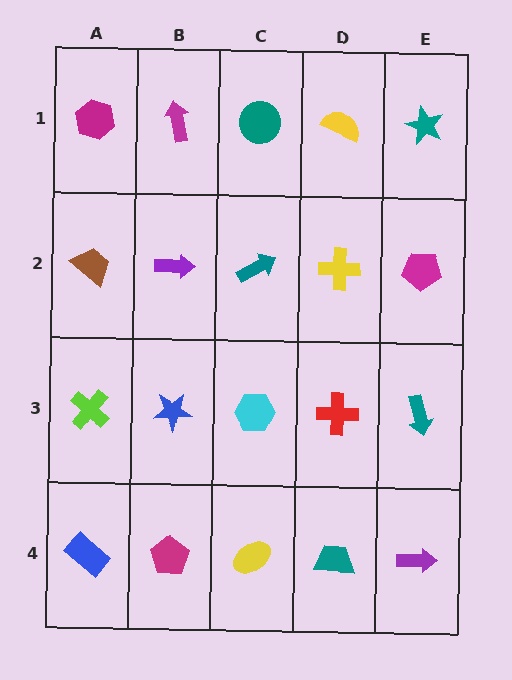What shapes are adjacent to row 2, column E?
A teal star (row 1, column E), a teal arrow (row 3, column E), a yellow cross (row 2, column D).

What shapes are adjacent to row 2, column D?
A yellow semicircle (row 1, column D), a red cross (row 3, column D), a teal arrow (row 2, column C), a magenta pentagon (row 2, column E).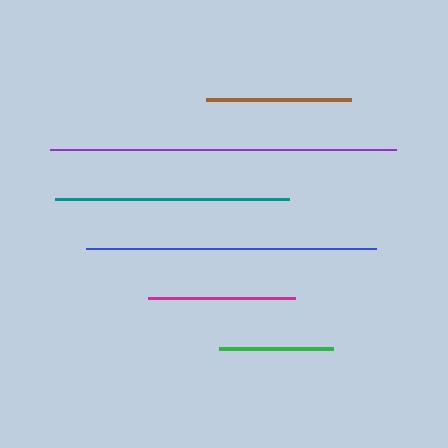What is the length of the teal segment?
The teal segment is approximately 233 pixels long.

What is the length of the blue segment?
The blue segment is approximately 290 pixels long.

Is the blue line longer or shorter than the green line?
The blue line is longer than the green line.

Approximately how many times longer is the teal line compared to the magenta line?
The teal line is approximately 1.6 times the length of the magenta line.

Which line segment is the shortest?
The green line is the shortest at approximately 113 pixels.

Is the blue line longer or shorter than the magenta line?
The blue line is longer than the magenta line.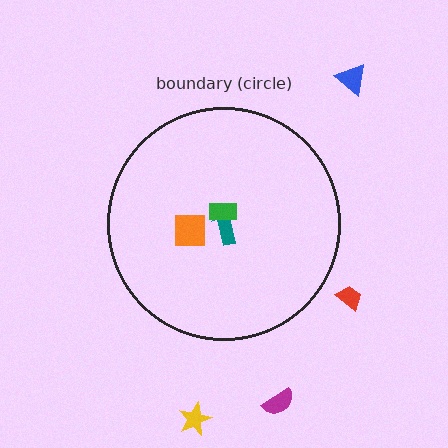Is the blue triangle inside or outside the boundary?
Outside.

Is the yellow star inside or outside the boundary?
Outside.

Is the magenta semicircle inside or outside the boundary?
Outside.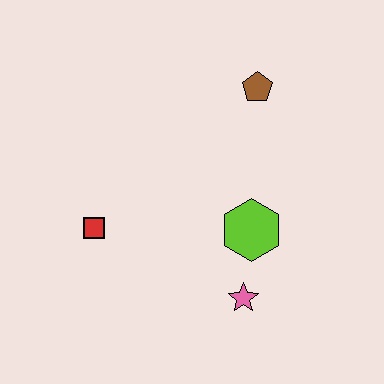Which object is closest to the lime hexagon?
The pink star is closest to the lime hexagon.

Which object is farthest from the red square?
The brown pentagon is farthest from the red square.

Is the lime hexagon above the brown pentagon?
No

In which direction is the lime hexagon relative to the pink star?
The lime hexagon is above the pink star.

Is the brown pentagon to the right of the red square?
Yes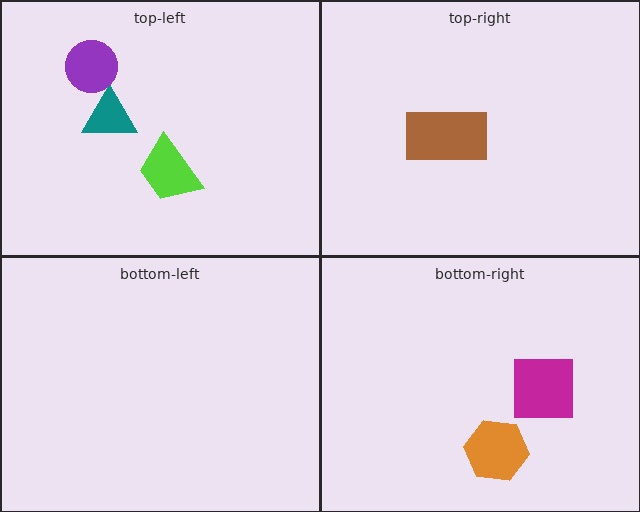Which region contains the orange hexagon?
The bottom-right region.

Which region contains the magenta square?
The bottom-right region.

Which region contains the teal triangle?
The top-left region.